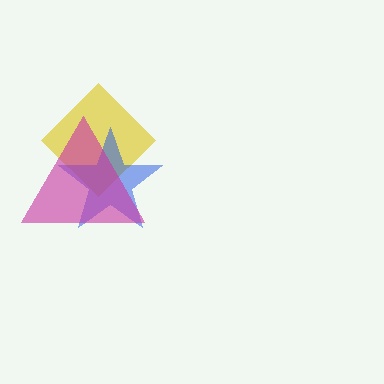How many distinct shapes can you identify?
There are 3 distinct shapes: a yellow diamond, a blue star, a magenta triangle.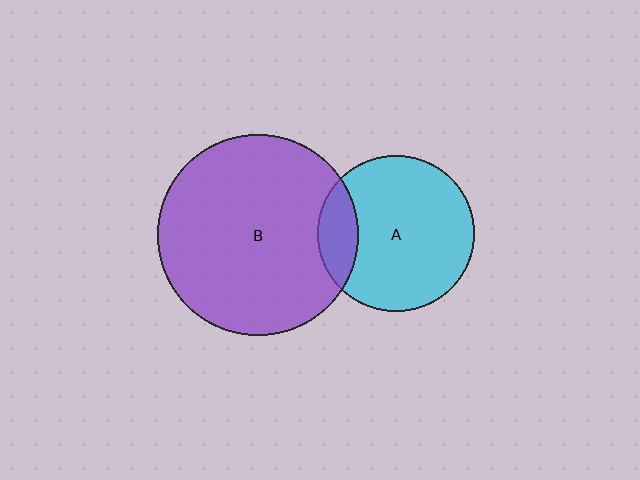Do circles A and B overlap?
Yes.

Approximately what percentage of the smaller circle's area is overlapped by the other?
Approximately 15%.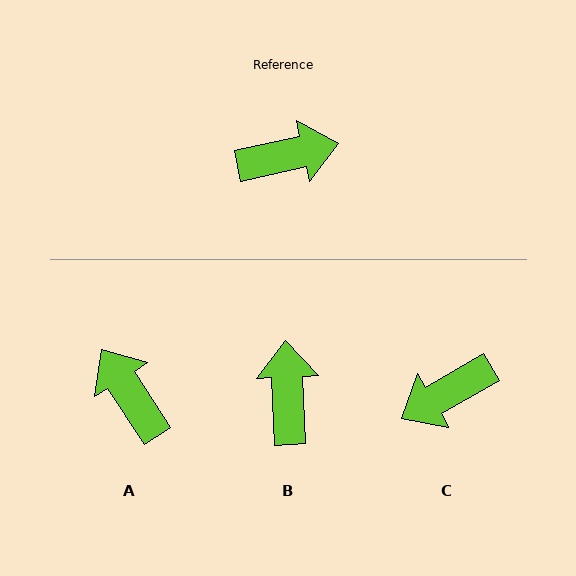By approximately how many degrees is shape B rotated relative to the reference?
Approximately 80 degrees counter-clockwise.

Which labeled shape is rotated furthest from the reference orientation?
C, about 162 degrees away.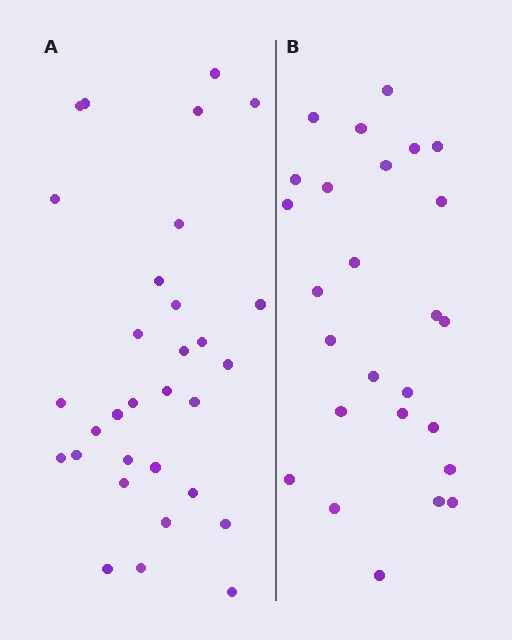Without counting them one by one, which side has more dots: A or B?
Region A (the left region) has more dots.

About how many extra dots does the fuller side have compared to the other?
Region A has about 5 more dots than region B.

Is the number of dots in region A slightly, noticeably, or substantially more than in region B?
Region A has only slightly more — the two regions are fairly close. The ratio is roughly 1.2 to 1.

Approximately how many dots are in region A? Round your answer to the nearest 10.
About 30 dots. (The exact count is 31, which rounds to 30.)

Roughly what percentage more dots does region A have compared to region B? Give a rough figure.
About 20% more.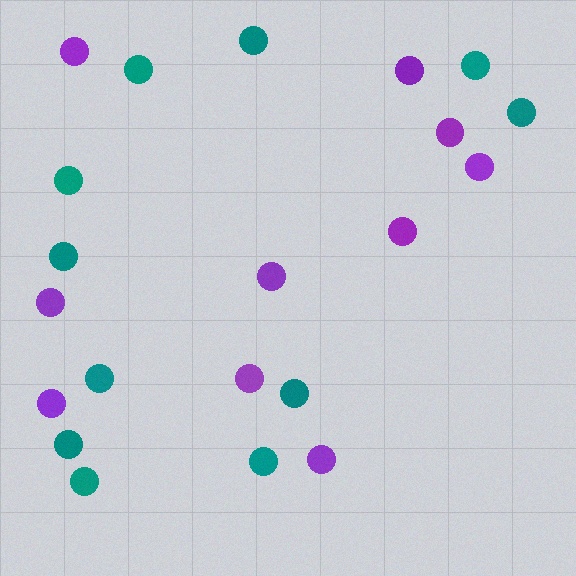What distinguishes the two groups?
There are 2 groups: one group of purple circles (10) and one group of teal circles (11).